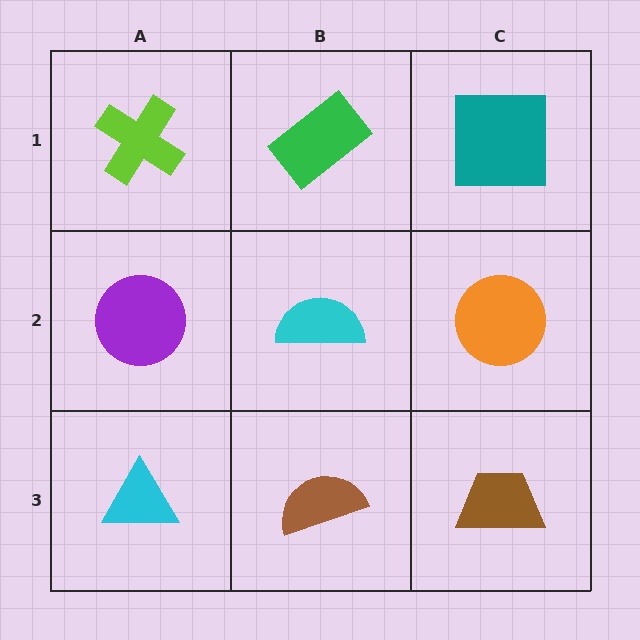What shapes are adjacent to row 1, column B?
A cyan semicircle (row 2, column B), a lime cross (row 1, column A), a teal square (row 1, column C).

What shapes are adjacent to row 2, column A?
A lime cross (row 1, column A), a cyan triangle (row 3, column A), a cyan semicircle (row 2, column B).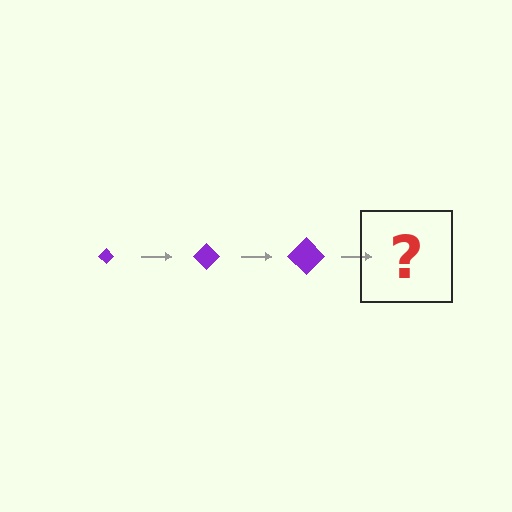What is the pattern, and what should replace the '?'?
The pattern is that the diamond gets progressively larger each step. The '?' should be a purple diamond, larger than the previous one.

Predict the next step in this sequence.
The next step is a purple diamond, larger than the previous one.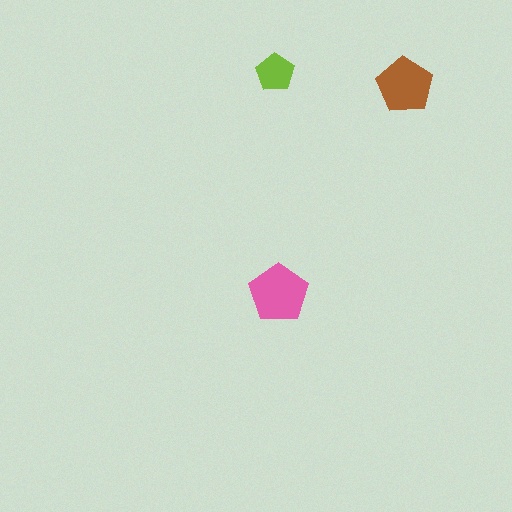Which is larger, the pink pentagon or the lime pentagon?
The pink one.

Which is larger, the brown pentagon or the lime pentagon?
The brown one.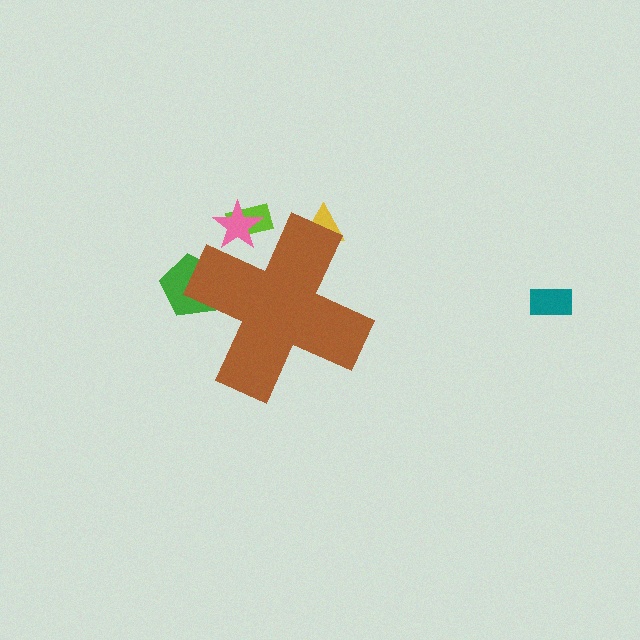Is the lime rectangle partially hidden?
Yes, the lime rectangle is partially hidden behind the brown cross.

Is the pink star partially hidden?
Yes, the pink star is partially hidden behind the brown cross.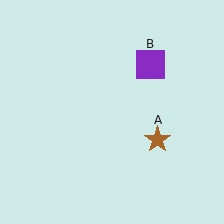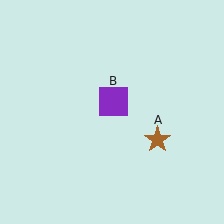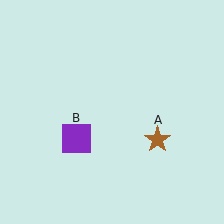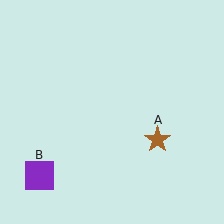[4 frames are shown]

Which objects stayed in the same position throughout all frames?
Brown star (object A) remained stationary.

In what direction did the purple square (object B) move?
The purple square (object B) moved down and to the left.